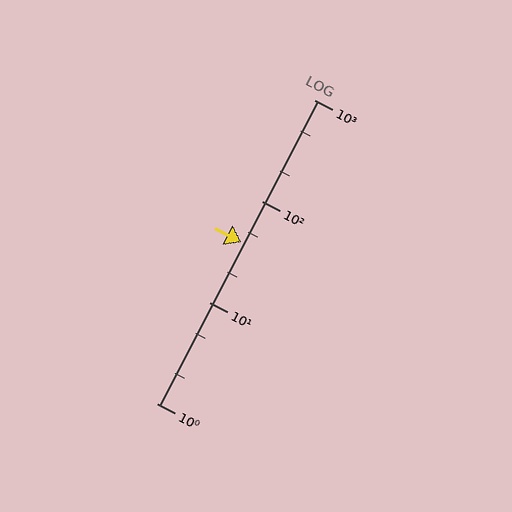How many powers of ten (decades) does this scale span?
The scale spans 3 decades, from 1 to 1000.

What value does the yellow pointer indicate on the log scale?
The pointer indicates approximately 39.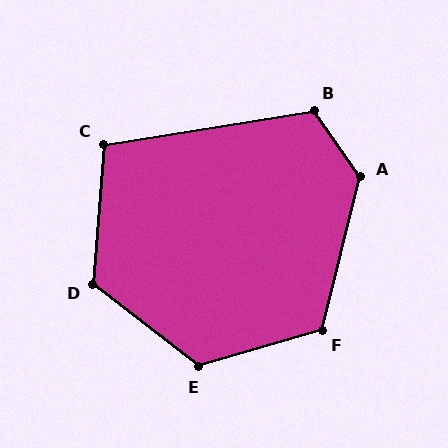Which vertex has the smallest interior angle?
C, at approximately 103 degrees.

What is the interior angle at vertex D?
Approximately 123 degrees (obtuse).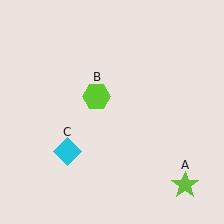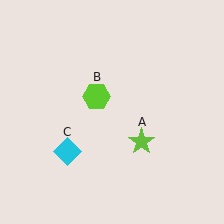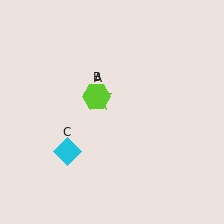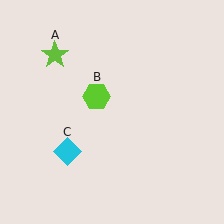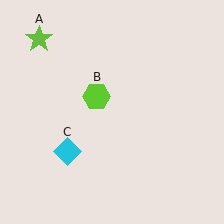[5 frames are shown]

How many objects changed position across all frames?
1 object changed position: lime star (object A).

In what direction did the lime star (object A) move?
The lime star (object A) moved up and to the left.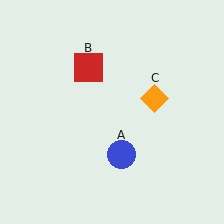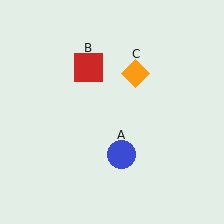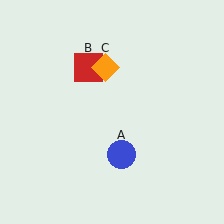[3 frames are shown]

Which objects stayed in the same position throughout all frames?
Blue circle (object A) and red square (object B) remained stationary.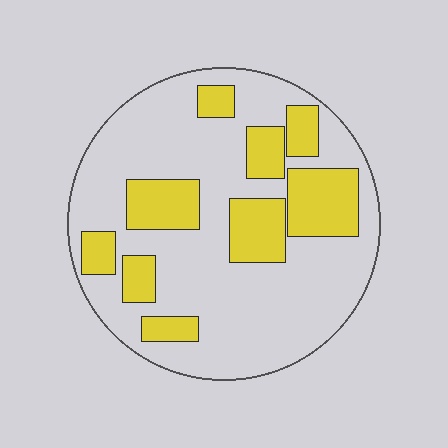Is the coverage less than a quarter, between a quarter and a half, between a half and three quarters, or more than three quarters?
Between a quarter and a half.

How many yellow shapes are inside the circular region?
9.